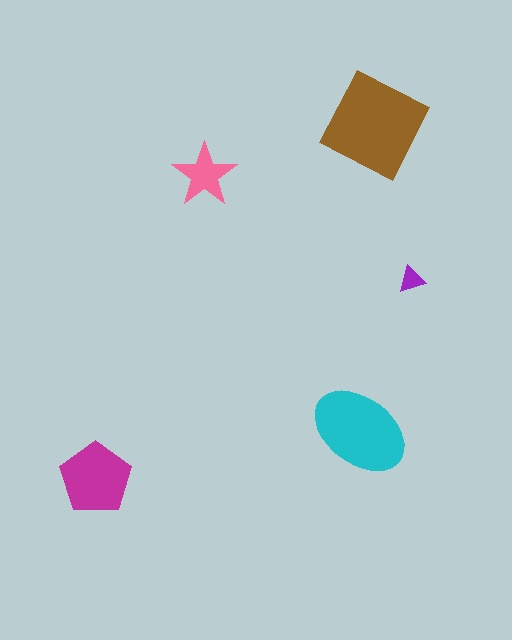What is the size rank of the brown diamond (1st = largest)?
1st.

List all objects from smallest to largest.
The purple triangle, the pink star, the magenta pentagon, the cyan ellipse, the brown diamond.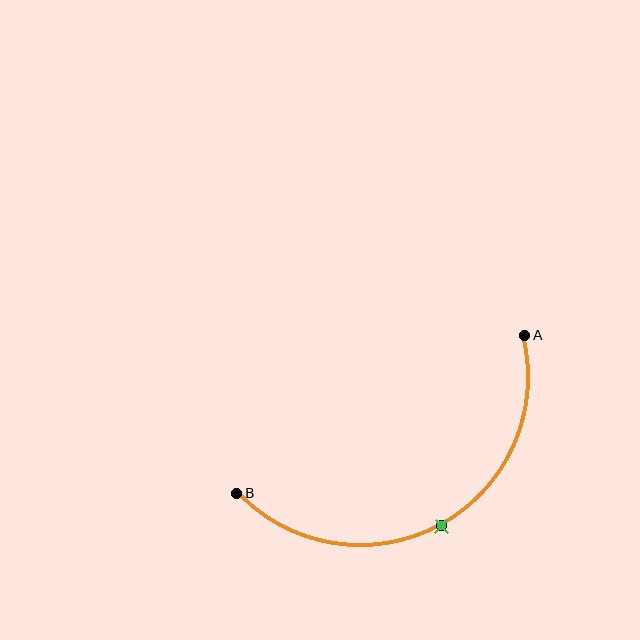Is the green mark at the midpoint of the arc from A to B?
Yes. The green mark lies on the arc at equal arc-length from both A and B — it is the arc midpoint.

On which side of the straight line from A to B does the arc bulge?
The arc bulges below the straight line connecting A and B.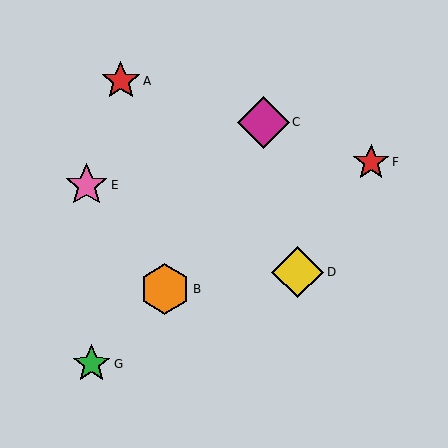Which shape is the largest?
The magenta diamond (labeled C) is the largest.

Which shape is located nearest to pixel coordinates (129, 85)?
The red star (labeled A) at (121, 81) is nearest to that location.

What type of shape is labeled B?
Shape B is an orange hexagon.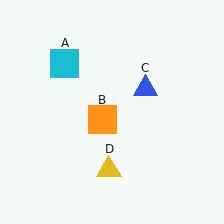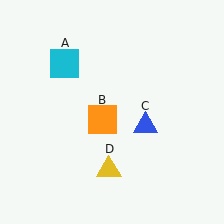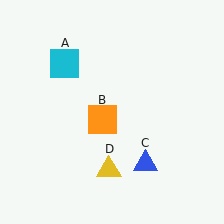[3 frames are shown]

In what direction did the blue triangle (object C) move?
The blue triangle (object C) moved down.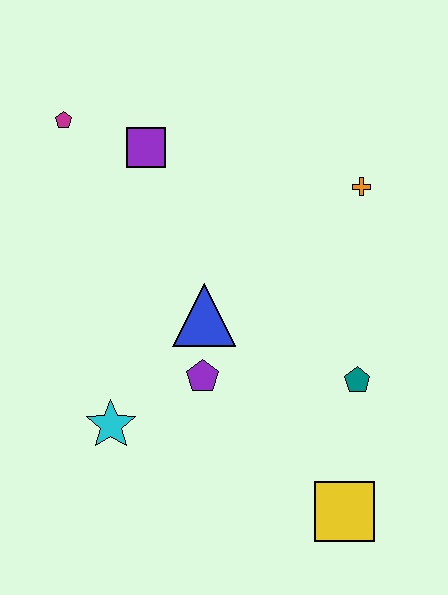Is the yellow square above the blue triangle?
No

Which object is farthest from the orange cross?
The cyan star is farthest from the orange cross.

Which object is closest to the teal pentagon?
The yellow square is closest to the teal pentagon.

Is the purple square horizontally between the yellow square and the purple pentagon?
No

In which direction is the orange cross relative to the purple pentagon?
The orange cross is above the purple pentagon.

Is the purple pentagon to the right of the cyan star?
Yes